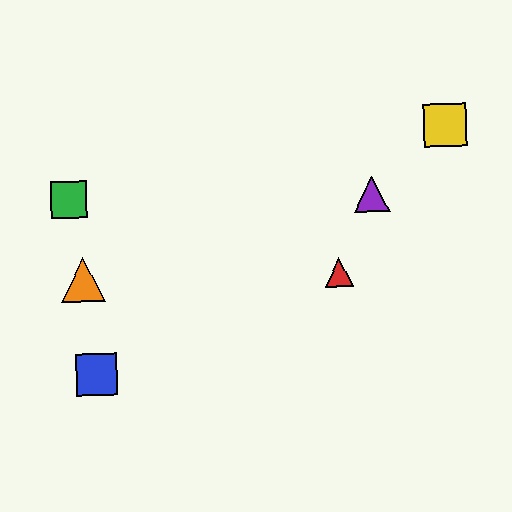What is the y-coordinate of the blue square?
The blue square is at y≈375.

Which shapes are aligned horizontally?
The red triangle, the orange triangle are aligned horizontally.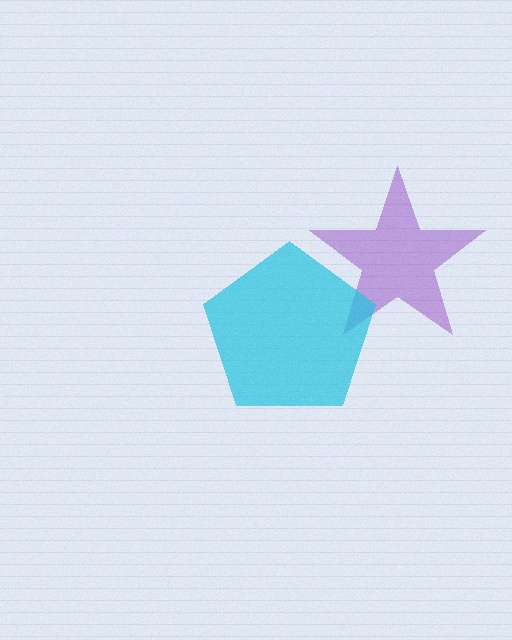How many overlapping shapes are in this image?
There are 2 overlapping shapes in the image.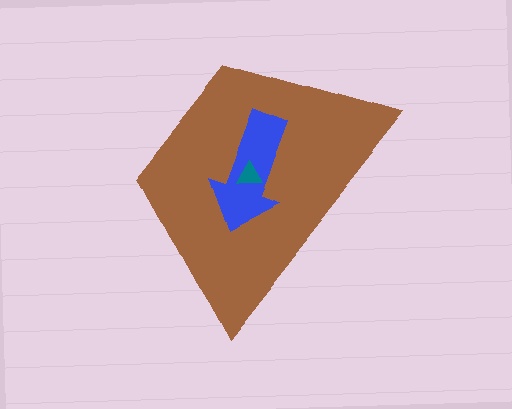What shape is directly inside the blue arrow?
The teal triangle.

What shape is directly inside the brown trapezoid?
The blue arrow.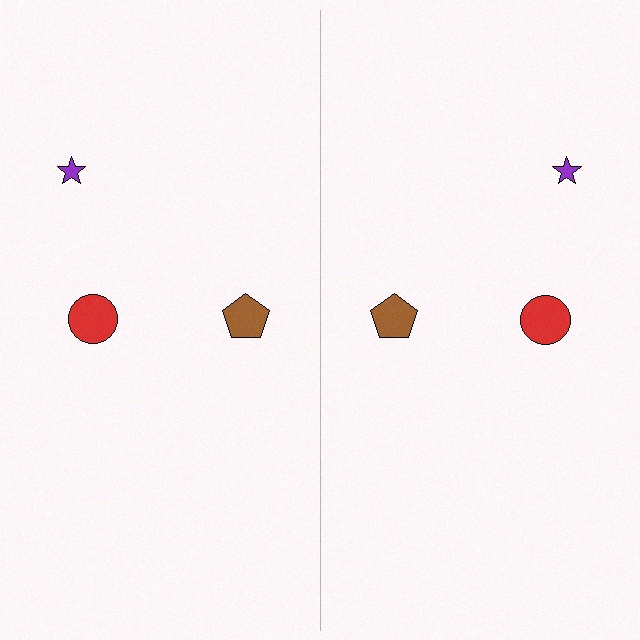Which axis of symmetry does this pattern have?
The pattern has a vertical axis of symmetry running through the center of the image.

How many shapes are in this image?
There are 6 shapes in this image.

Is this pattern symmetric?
Yes, this pattern has bilateral (reflection) symmetry.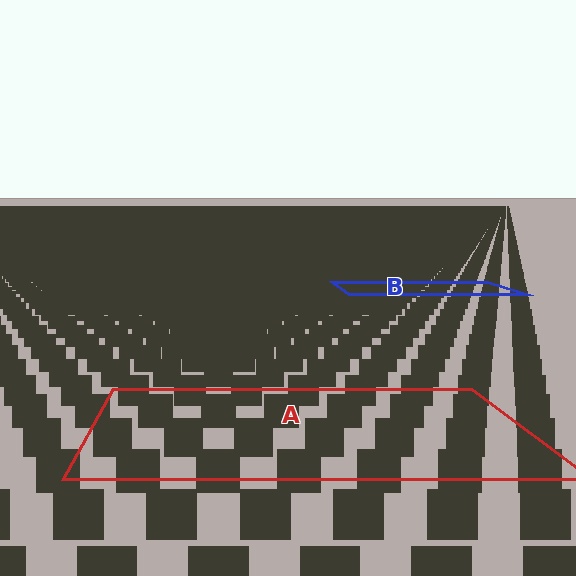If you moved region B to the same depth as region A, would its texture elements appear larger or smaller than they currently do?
They would appear larger. At a closer depth, the same texture elements are projected at a bigger on-screen size.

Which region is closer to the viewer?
Region A is closer. The texture elements there are larger and more spread out.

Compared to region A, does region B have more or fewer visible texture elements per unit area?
Region B has more texture elements per unit area — they are packed more densely because it is farther away.